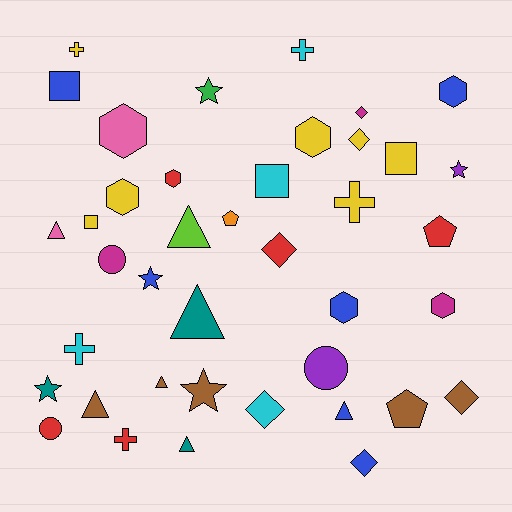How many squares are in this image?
There are 4 squares.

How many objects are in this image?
There are 40 objects.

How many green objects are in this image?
There is 1 green object.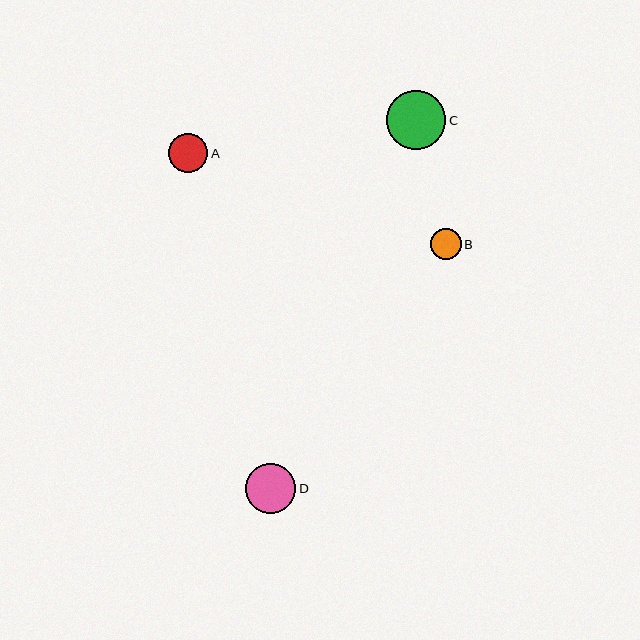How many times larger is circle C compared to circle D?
Circle C is approximately 1.2 times the size of circle D.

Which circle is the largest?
Circle C is the largest with a size of approximately 59 pixels.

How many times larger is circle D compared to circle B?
Circle D is approximately 1.6 times the size of circle B.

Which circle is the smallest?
Circle B is the smallest with a size of approximately 31 pixels.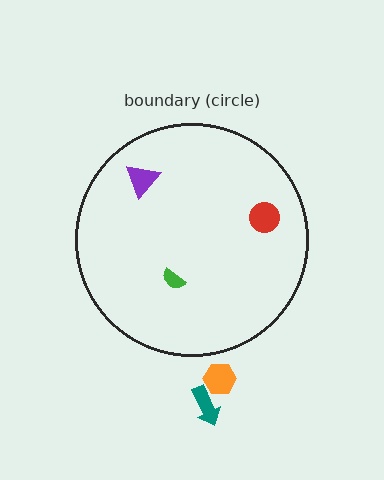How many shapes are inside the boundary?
3 inside, 2 outside.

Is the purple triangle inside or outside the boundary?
Inside.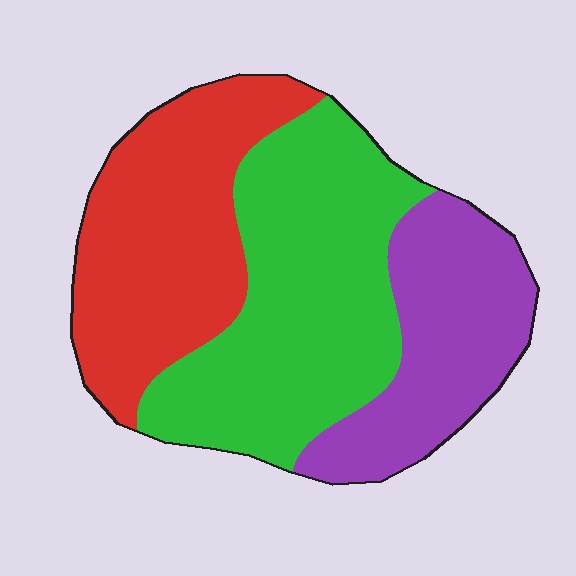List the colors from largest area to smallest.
From largest to smallest: green, red, purple.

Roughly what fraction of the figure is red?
Red covers around 35% of the figure.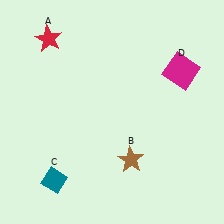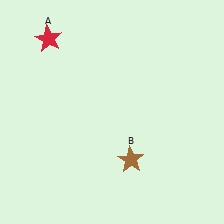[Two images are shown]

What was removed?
The teal diamond (C), the magenta square (D) were removed in Image 2.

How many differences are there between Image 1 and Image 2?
There are 2 differences between the two images.